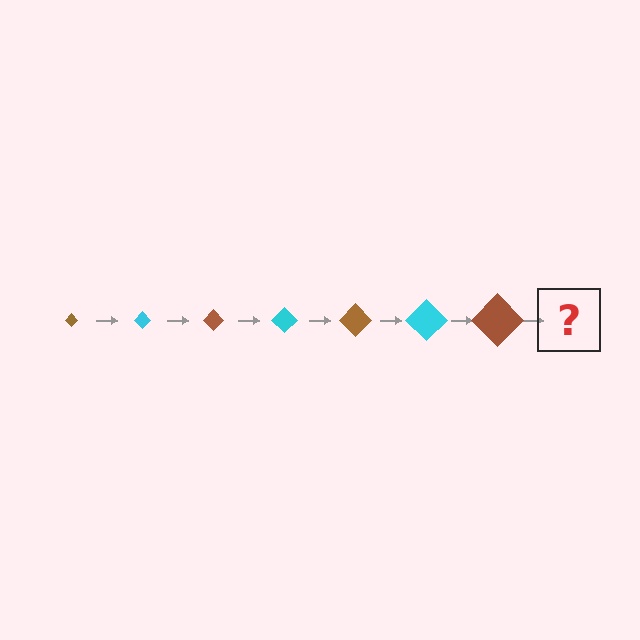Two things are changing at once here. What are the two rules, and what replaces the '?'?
The two rules are that the diamond grows larger each step and the color cycles through brown and cyan. The '?' should be a cyan diamond, larger than the previous one.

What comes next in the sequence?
The next element should be a cyan diamond, larger than the previous one.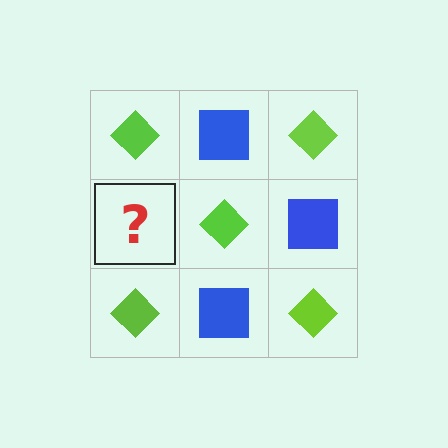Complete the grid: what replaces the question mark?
The question mark should be replaced with a blue square.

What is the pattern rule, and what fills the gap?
The rule is that it alternates lime diamond and blue square in a checkerboard pattern. The gap should be filled with a blue square.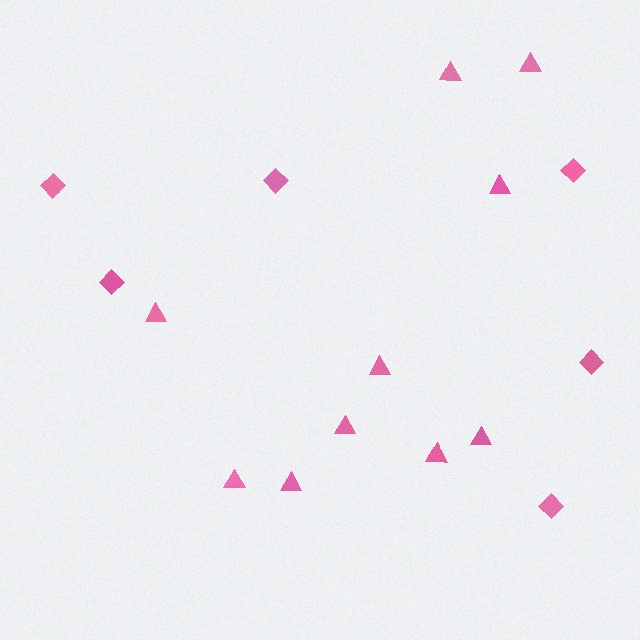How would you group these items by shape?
There are 2 groups: one group of diamonds (6) and one group of triangles (10).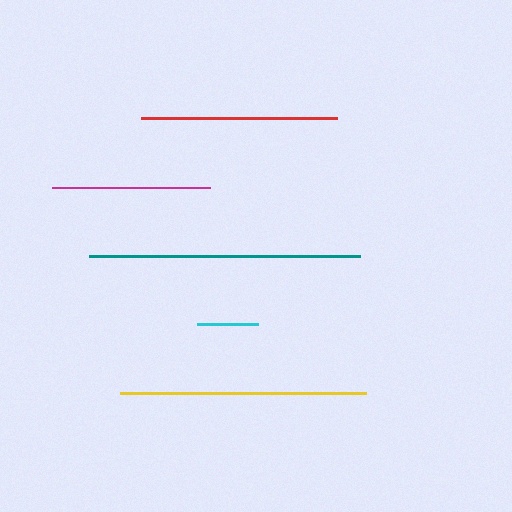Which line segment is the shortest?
The cyan line is the shortest at approximately 61 pixels.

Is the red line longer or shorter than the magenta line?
The red line is longer than the magenta line.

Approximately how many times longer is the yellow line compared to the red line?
The yellow line is approximately 1.3 times the length of the red line.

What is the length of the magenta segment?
The magenta segment is approximately 158 pixels long.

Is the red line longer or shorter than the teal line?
The teal line is longer than the red line.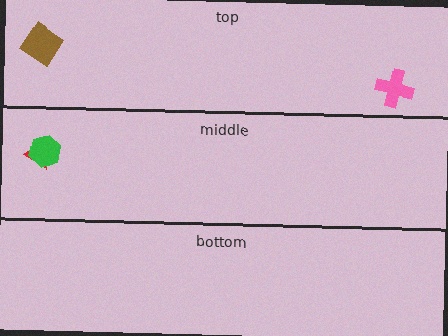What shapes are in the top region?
The brown diamond, the pink cross.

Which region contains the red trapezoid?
The middle region.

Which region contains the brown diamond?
The top region.